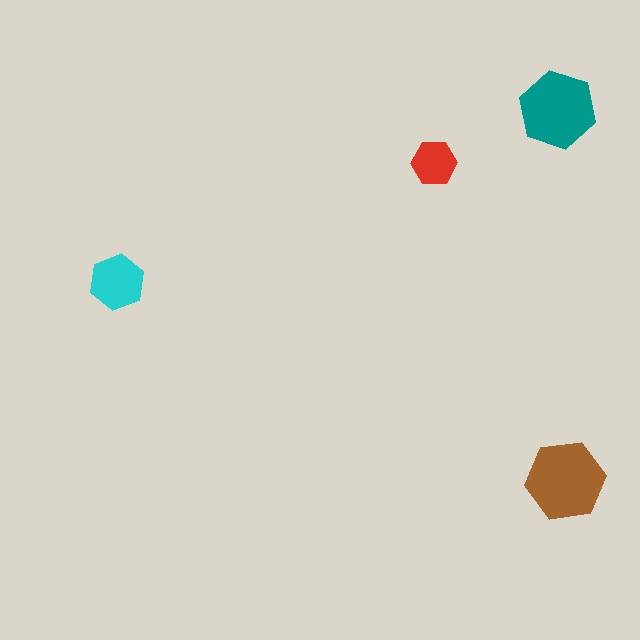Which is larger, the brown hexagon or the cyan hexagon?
The brown one.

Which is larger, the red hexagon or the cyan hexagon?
The cyan one.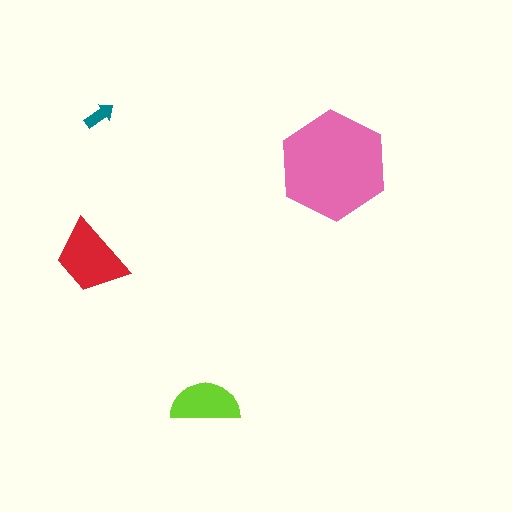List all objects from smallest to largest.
The teal arrow, the lime semicircle, the red trapezoid, the pink hexagon.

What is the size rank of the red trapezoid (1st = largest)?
2nd.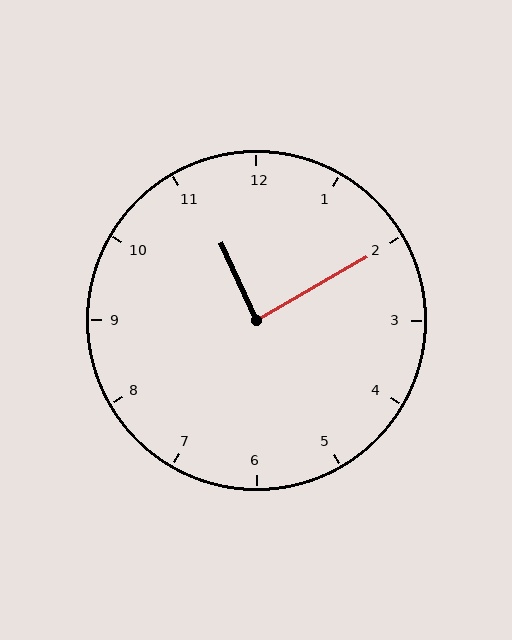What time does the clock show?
11:10.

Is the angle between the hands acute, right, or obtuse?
It is right.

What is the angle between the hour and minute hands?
Approximately 85 degrees.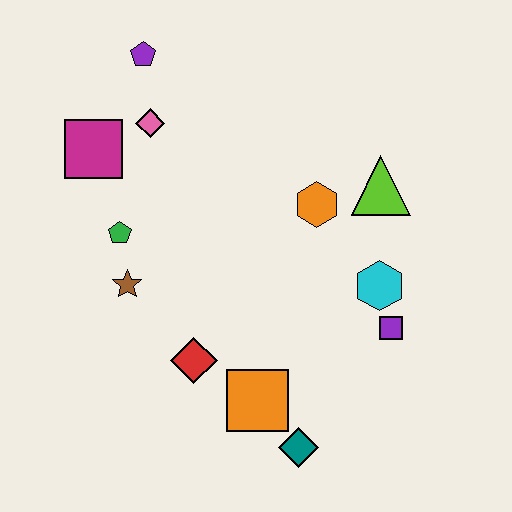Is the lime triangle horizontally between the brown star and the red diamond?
No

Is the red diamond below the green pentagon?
Yes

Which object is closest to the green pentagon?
The brown star is closest to the green pentagon.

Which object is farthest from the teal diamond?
The purple pentagon is farthest from the teal diamond.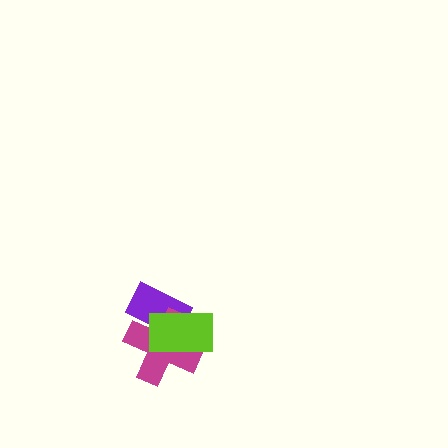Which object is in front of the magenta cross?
The lime rectangle is in front of the magenta cross.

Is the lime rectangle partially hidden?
No, no other shape covers it.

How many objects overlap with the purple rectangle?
2 objects overlap with the purple rectangle.